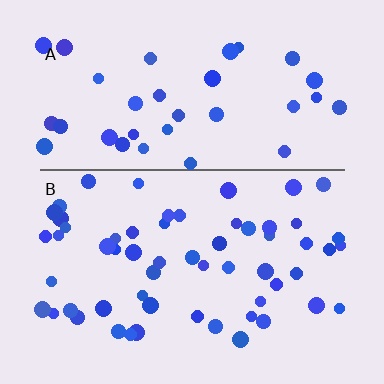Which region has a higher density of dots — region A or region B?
B (the bottom).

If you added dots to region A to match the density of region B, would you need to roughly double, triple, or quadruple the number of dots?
Approximately double.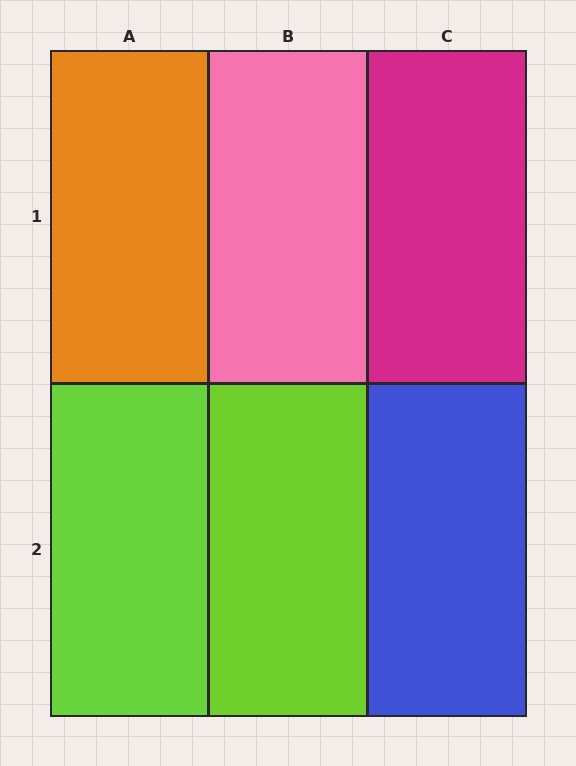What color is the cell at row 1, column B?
Pink.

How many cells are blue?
1 cell is blue.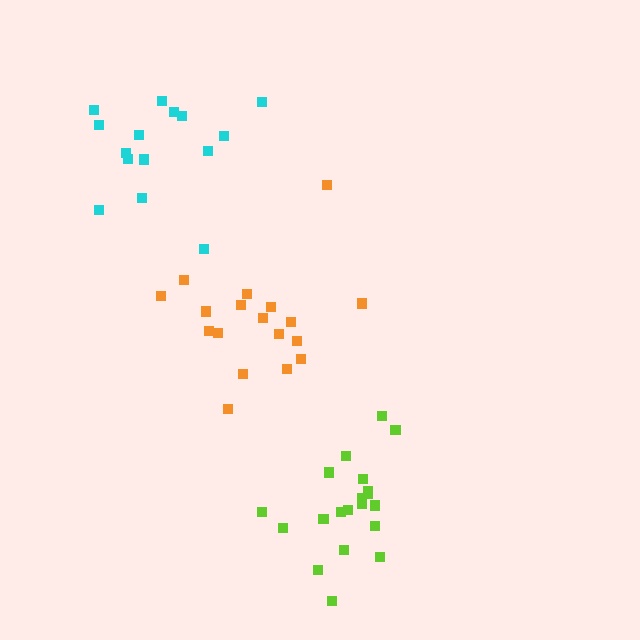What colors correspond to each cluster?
The clusters are colored: cyan, lime, orange.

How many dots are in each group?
Group 1: 15 dots, Group 2: 20 dots, Group 3: 18 dots (53 total).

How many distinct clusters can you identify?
There are 3 distinct clusters.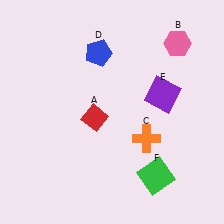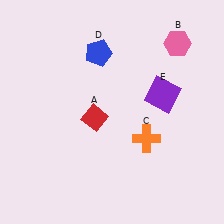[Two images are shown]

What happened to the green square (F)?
The green square (F) was removed in Image 2. It was in the bottom-right area of Image 1.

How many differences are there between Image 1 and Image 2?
There is 1 difference between the two images.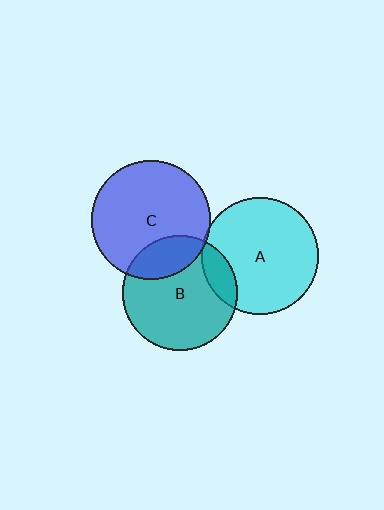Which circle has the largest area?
Circle C (blue).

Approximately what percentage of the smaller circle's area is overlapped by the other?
Approximately 15%.